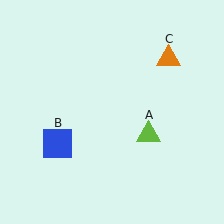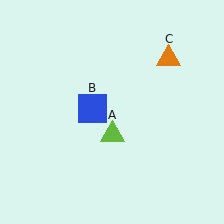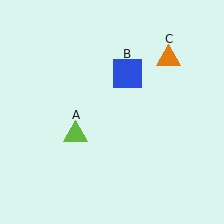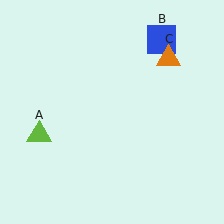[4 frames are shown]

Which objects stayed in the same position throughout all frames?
Orange triangle (object C) remained stationary.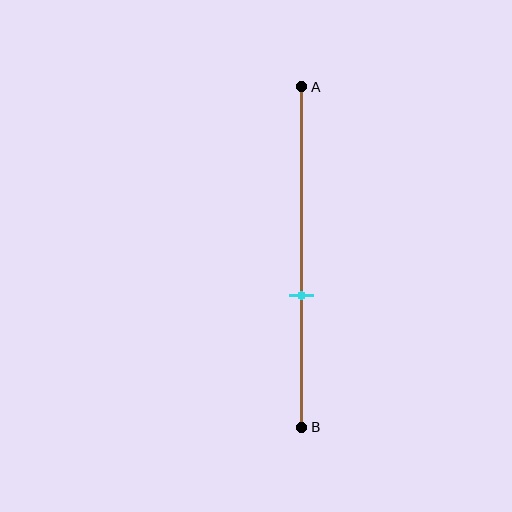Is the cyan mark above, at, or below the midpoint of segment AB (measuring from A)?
The cyan mark is below the midpoint of segment AB.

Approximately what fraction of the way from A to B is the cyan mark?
The cyan mark is approximately 60% of the way from A to B.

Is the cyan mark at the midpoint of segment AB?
No, the mark is at about 60% from A, not at the 50% midpoint.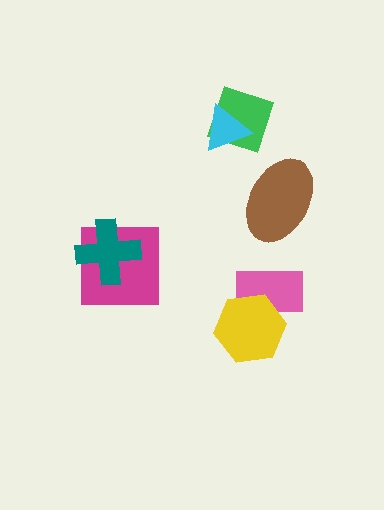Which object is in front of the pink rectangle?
The yellow hexagon is in front of the pink rectangle.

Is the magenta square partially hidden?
Yes, it is partially covered by another shape.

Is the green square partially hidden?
Yes, it is partially covered by another shape.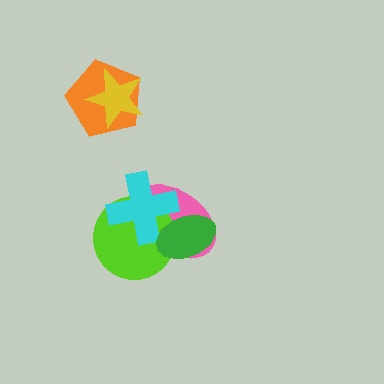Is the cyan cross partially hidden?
Yes, it is partially covered by another shape.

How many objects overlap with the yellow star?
1 object overlaps with the yellow star.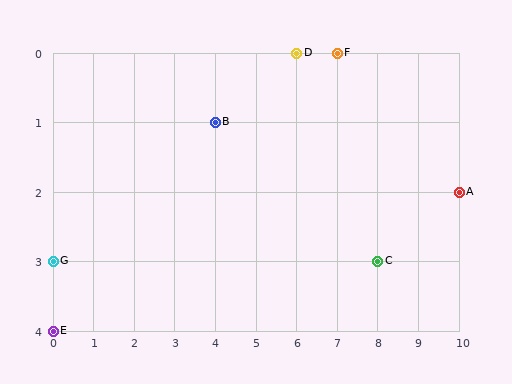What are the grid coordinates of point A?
Point A is at grid coordinates (10, 2).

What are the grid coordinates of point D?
Point D is at grid coordinates (6, 0).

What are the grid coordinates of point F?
Point F is at grid coordinates (7, 0).